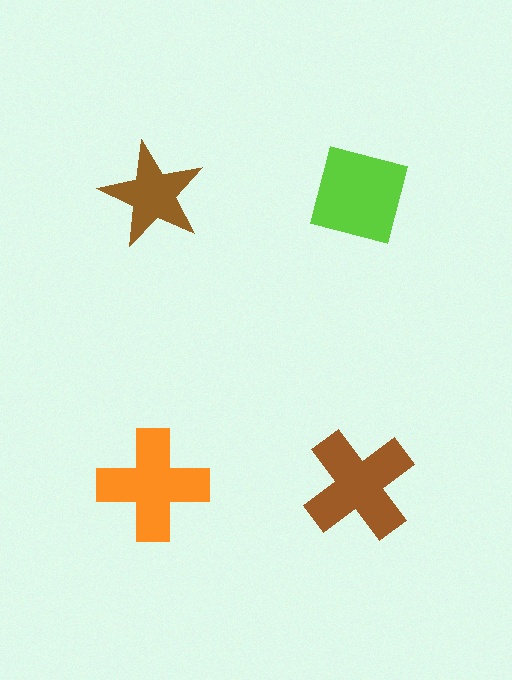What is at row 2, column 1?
An orange cross.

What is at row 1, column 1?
A brown star.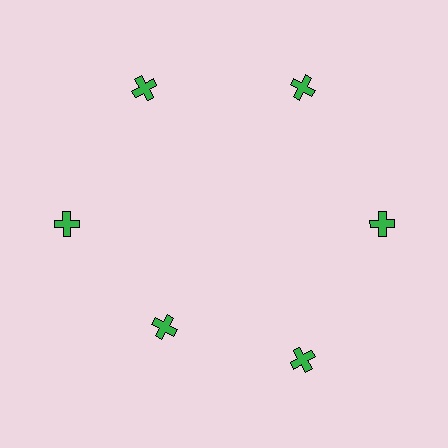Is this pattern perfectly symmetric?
No. The 6 green crosses are arranged in a ring, but one element near the 7 o'clock position is pulled inward toward the center, breaking the 6-fold rotational symmetry.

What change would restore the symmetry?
The symmetry would be restored by moving it outward, back onto the ring so that all 6 crosses sit at equal angles and equal distance from the center.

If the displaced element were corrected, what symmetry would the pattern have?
It would have 6-fold rotational symmetry — the pattern would map onto itself every 60 degrees.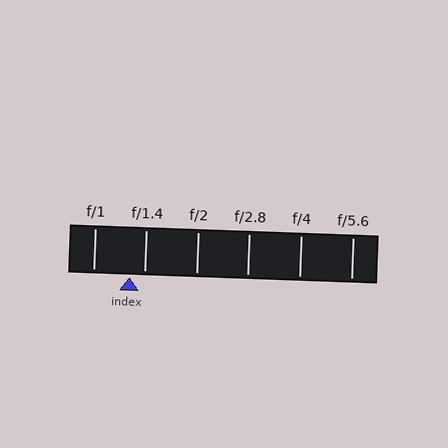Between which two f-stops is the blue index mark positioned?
The index mark is between f/1 and f/1.4.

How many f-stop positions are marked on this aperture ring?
There are 6 f-stop positions marked.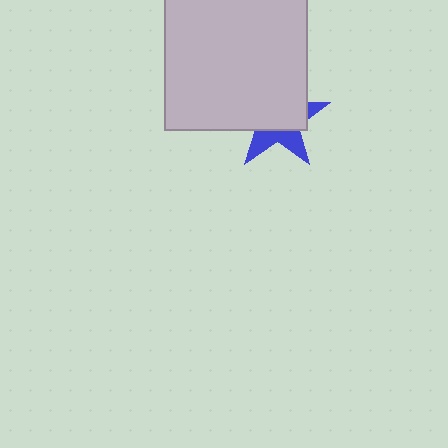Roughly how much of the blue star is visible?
A small part of it is visible (roughly 36%).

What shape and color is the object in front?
The object in front is a light gray square.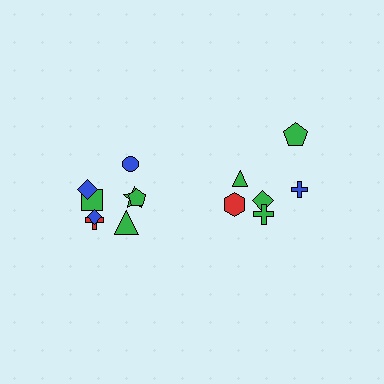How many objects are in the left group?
There are 8 objects.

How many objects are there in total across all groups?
There are 14 objects.